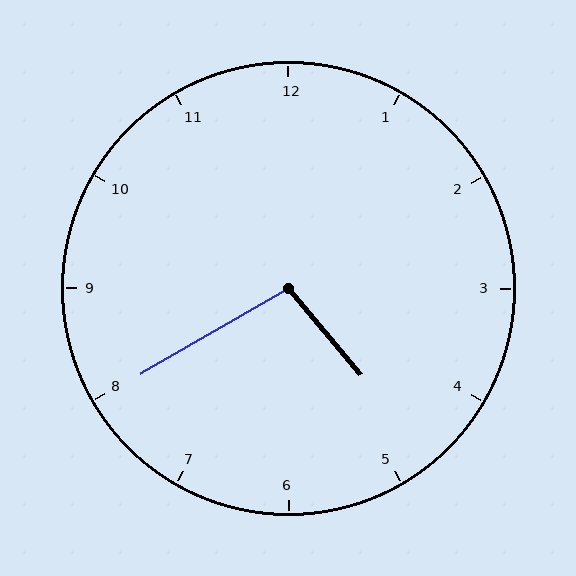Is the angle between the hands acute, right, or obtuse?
It is obtuse.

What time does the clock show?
4:40.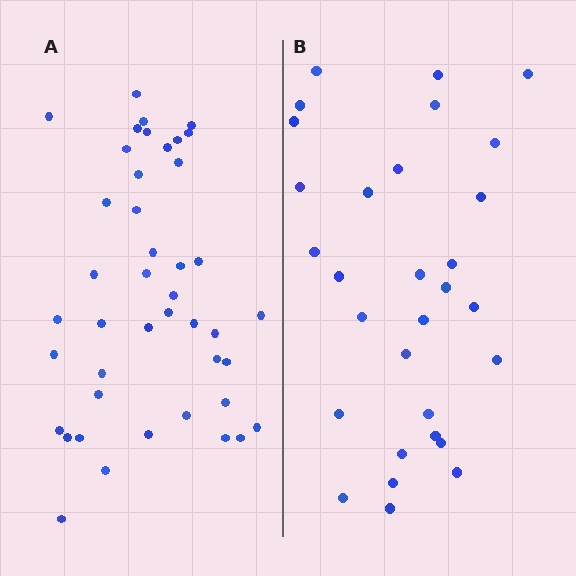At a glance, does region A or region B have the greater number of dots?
Region A (the left region) has more dots.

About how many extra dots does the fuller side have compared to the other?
Region A has approximately 15 more dots than region B.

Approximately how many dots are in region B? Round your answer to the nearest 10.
About 30 dots.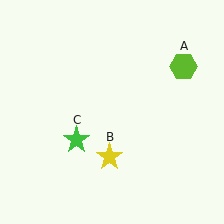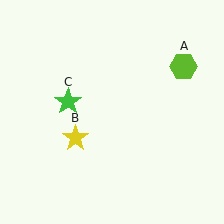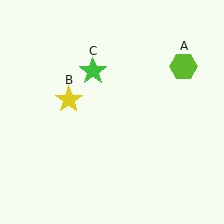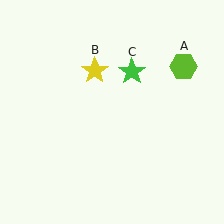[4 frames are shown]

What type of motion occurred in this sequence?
The yellow star (object B), green star (object C) rotated clockwise around the center of the scene.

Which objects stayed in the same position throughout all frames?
Lime hexagon (object A) remained stationary.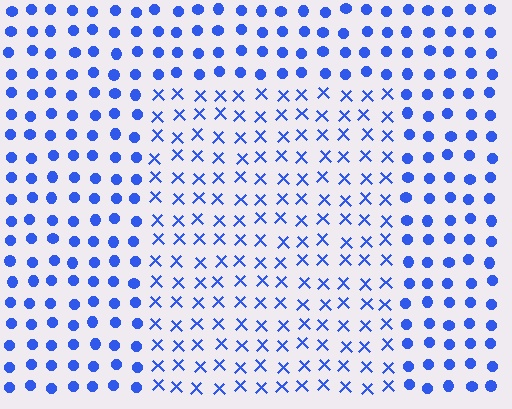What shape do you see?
I see a rectangle.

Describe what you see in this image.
The image is filled with small blue elements arranged in a uniform grid. A rectangle-shaped region contains X marks, while the surrounding area contains circles. The boundary is defined purely by the change in element shape.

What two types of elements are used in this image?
The image uses X marks inside the rectangle region and circles outside it.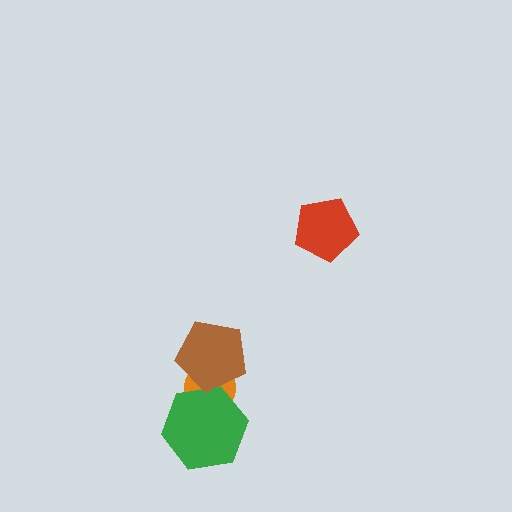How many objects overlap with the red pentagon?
0 objects overlap with the red pentagon.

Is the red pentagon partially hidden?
No, no other shape covers it.